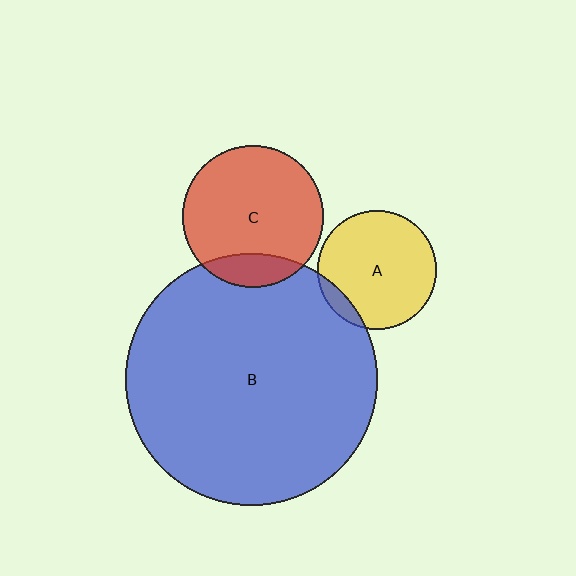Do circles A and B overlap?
Yes.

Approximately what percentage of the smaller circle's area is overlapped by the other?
Approximately 10%.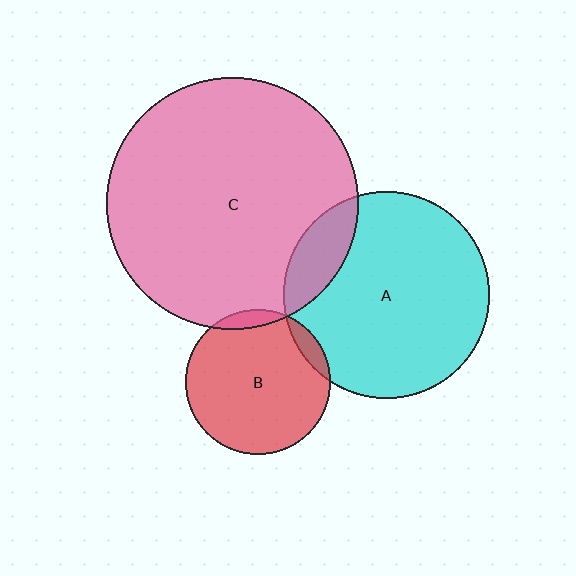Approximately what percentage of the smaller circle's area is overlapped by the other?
Approximately 15%.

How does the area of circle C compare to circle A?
Approximately 1.5 times.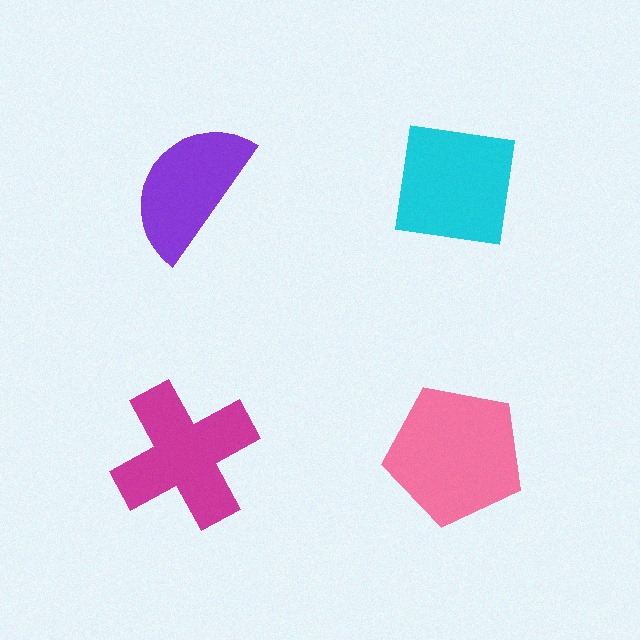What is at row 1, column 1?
A purple semicircle.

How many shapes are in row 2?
2 shapes.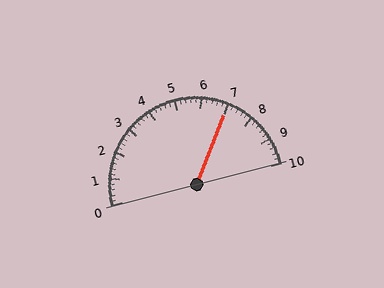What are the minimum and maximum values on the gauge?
The gauge ranges from 0 to 10.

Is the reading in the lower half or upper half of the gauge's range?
The reading is in the upper half of the range (0 to 10).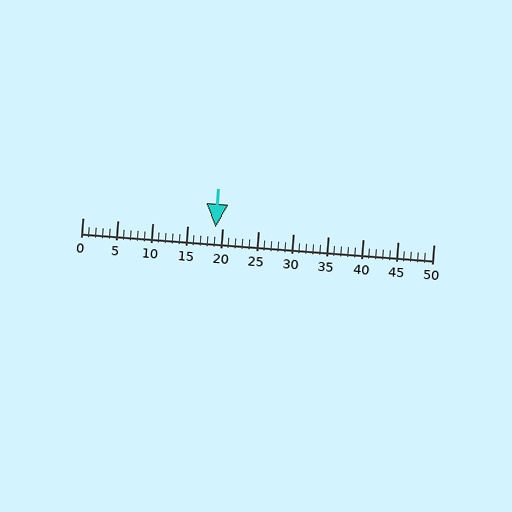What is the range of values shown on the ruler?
The ruler shows values from 0 to 50.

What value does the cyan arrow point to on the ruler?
The cyan arrow points to approximately 19.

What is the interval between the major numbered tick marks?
The major tick marks are spaced 5 units apart.